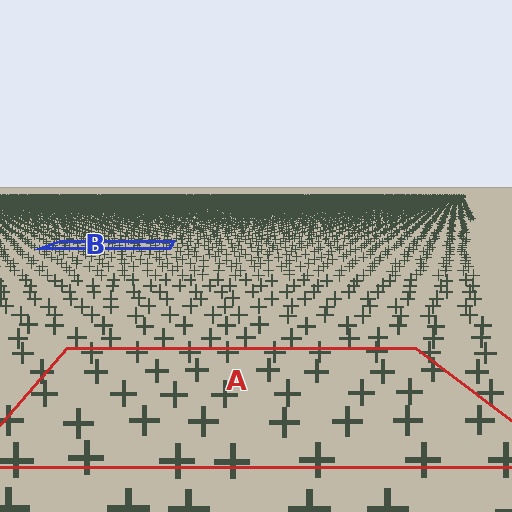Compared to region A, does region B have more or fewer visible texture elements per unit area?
Region B has more texture elements per unit area — they are packed more densely because it is farther away.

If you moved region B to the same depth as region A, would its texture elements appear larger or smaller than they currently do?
They would appear larger. At a closer depth, the same texture elements are projected at a bigger on-screen size.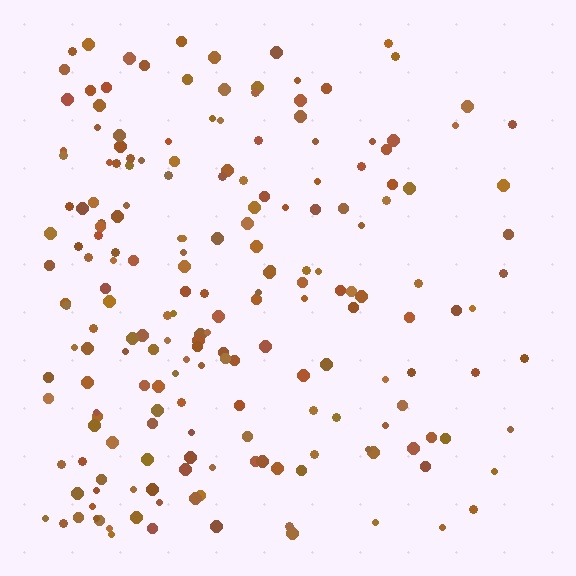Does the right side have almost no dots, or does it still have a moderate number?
Still a moderate number, just noticeably fewer than the left.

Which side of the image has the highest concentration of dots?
The left.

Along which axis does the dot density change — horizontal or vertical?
Horizontal.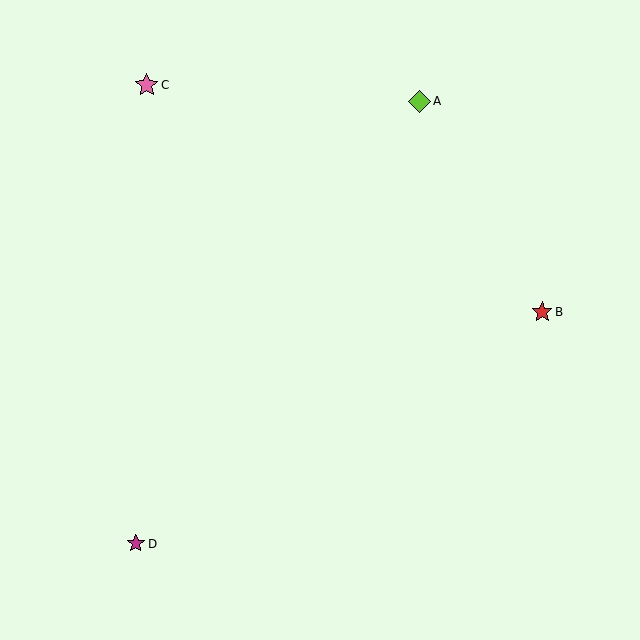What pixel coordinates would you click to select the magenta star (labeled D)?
Click at (136, 544) to select the magenta star D.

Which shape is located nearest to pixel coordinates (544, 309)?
The red star (labeled B) at (542, 312) is nearest to that location.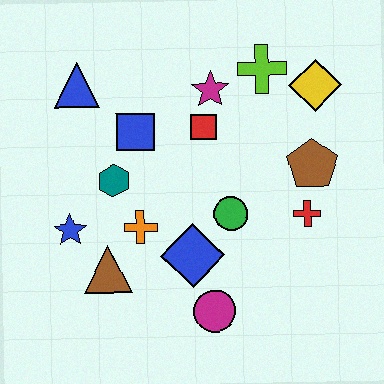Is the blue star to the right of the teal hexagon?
No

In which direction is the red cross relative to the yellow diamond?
The red cross is below the yellow diamond.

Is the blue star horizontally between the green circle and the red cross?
No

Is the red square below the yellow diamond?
Yes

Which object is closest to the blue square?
The teal hexagon is closest to the blue square.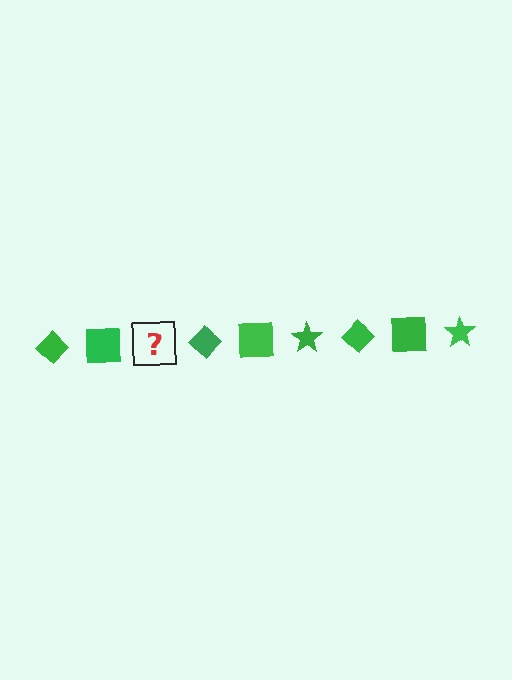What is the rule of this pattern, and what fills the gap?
The rule is that the pattern cycles through diamond, square, star shapes in green. The gap should be filled with a green star.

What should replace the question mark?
The question mark should be replaced with a green star.